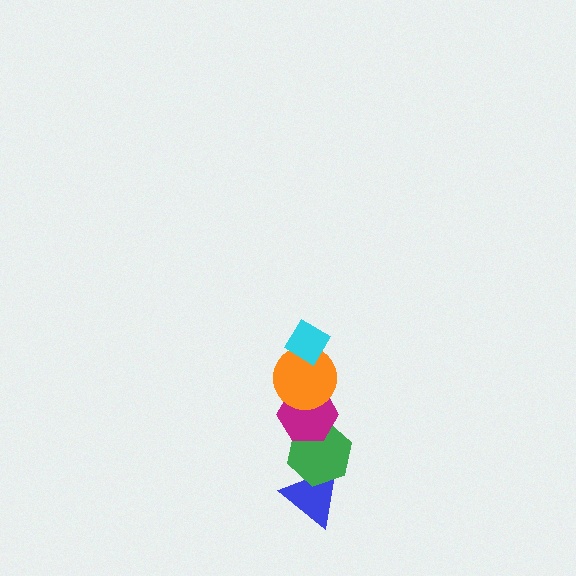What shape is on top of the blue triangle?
The green hexagon is on top of the blue triangle.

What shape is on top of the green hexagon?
The magenta hexagon is on top of the green hexagon.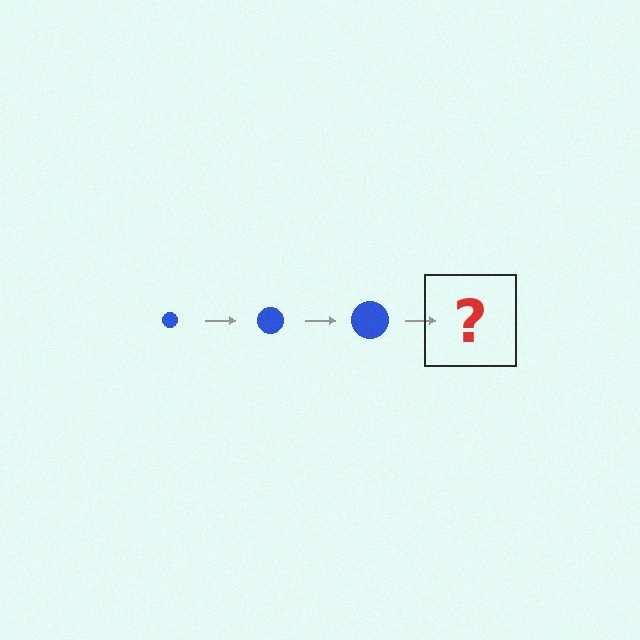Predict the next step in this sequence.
The next step is a blue circle, larger than the previous one.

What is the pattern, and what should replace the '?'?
The pattern is that the circle gets progressively larger each step. The '?' should be a blue circle, larger than the previous one.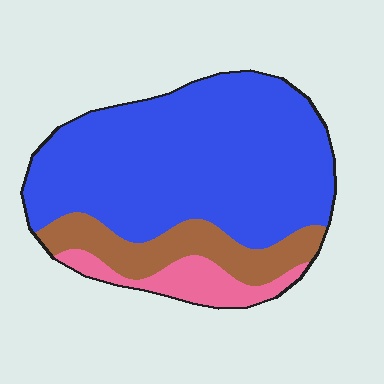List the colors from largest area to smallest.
From largest to smallest: blue, brown, pink.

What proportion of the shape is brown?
Brown takes up less than a quarter of the shape.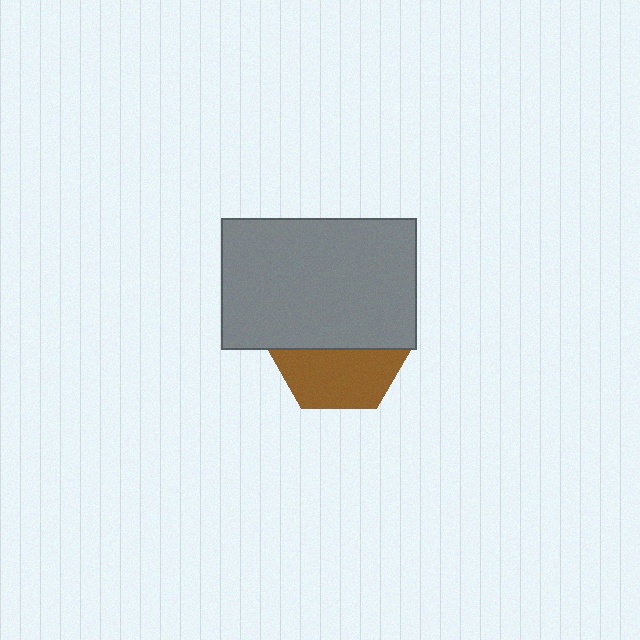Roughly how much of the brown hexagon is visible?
A small part of it is visible (roughly 44%).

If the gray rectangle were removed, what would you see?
You would see the complete brown hexagon.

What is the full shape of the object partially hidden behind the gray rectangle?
The partially hidden object is a brown hexagon.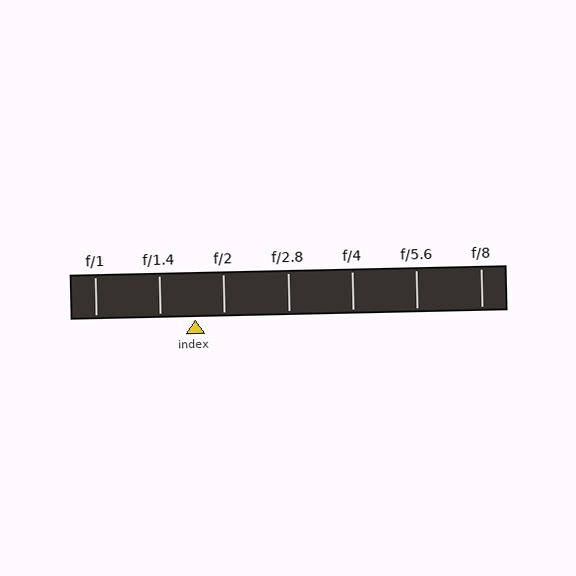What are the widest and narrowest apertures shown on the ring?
The widest aperture shown is f/1 and the narrowest is f/8.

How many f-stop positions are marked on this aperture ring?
There are 7 f-stop positions marked.